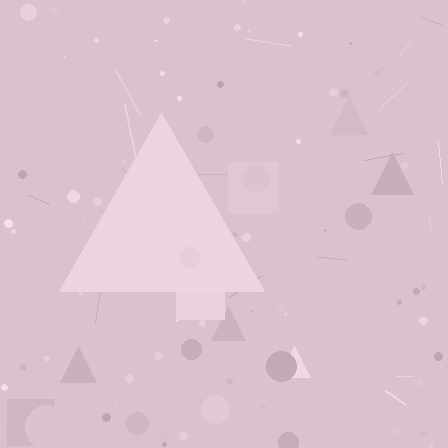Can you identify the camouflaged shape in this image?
The camouflaged shape is a triangle.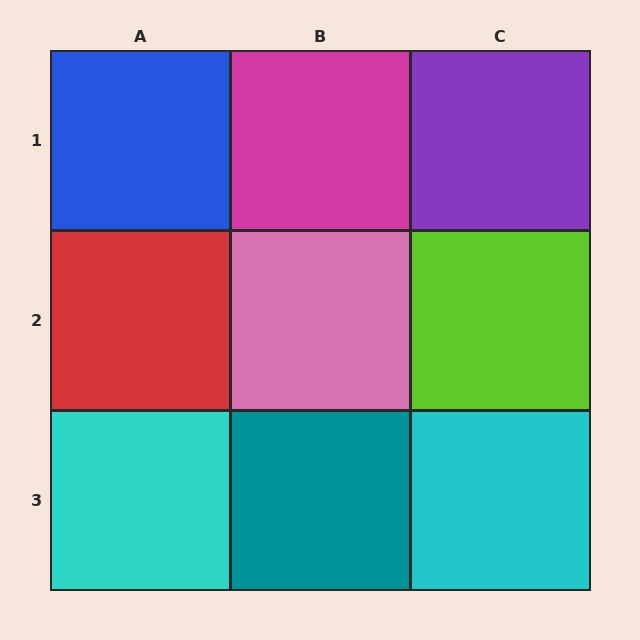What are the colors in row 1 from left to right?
Blue, magenta, purple.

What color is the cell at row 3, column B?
Teal.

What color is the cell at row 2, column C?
Lime.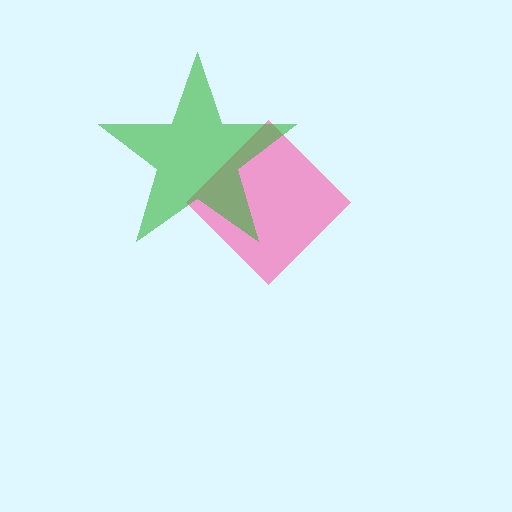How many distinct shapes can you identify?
There are 2 distinct shapes: a pink diamond, a green star.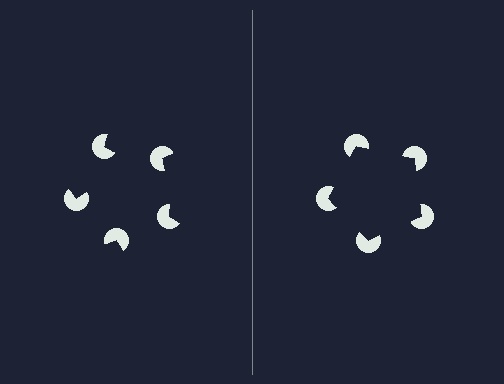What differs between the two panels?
The pac-man discs are positioned identically on both sides; only the wedge orientations differ. On the right they align to a pentagon; on the left they are misaligned.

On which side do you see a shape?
An illusory pentagon appears on the right side. On the left side the wedge cuts are rotated, so no coherent shape forms.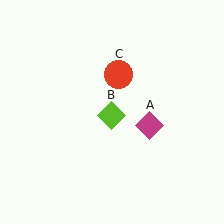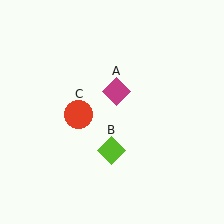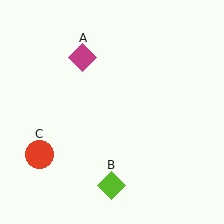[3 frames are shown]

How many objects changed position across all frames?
3 objects changed position: magenta diamond (object A), lime diamond (object B), red circle (object C).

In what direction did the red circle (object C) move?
The red circle (object C) moved down and to the left.